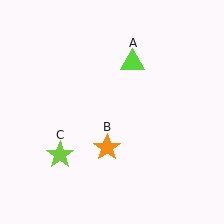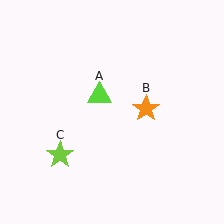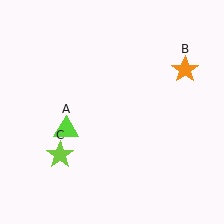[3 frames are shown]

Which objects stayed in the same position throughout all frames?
Lime star (object C) remained stationary.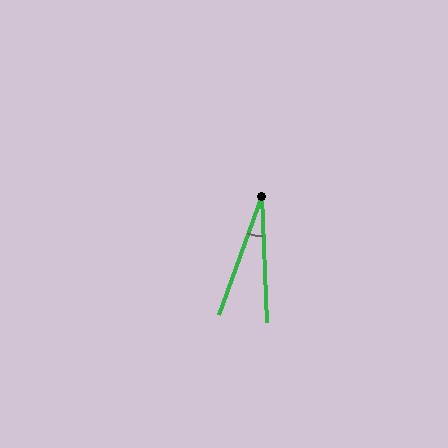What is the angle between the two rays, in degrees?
Approximately 22 degrees.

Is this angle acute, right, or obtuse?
It is acute.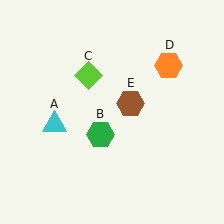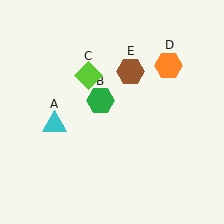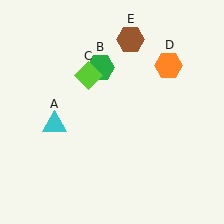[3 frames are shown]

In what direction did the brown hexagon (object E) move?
The brown hexagon (object E) moved up.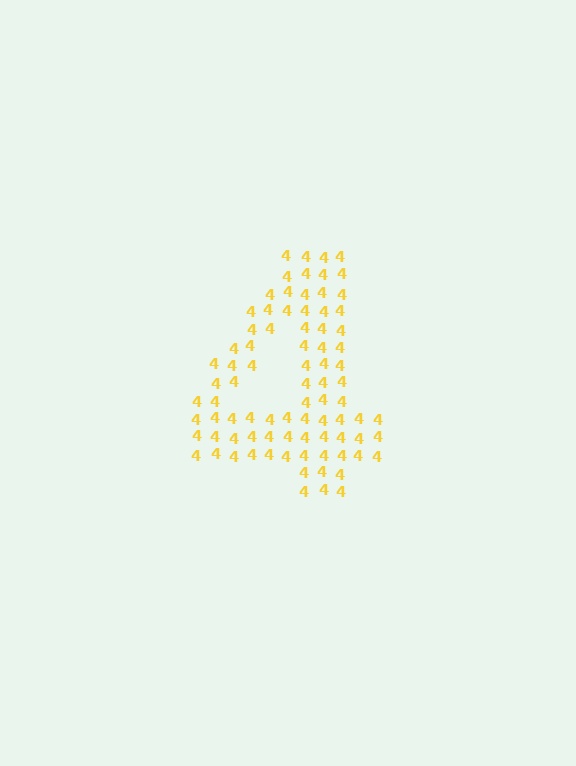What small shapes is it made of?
It is made of small digit 4's.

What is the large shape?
The large shape is the digit 4.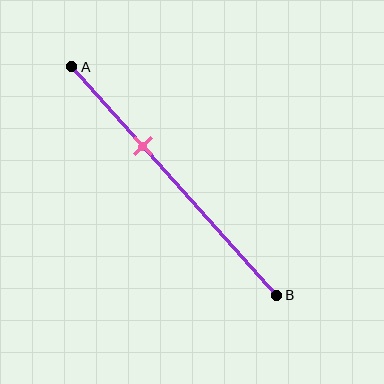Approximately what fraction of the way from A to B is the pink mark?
The pink mark is approximately 35% of the way from A to B.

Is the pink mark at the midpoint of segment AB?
No, the mark is at about 35% from A, not at the 50% midpoint.